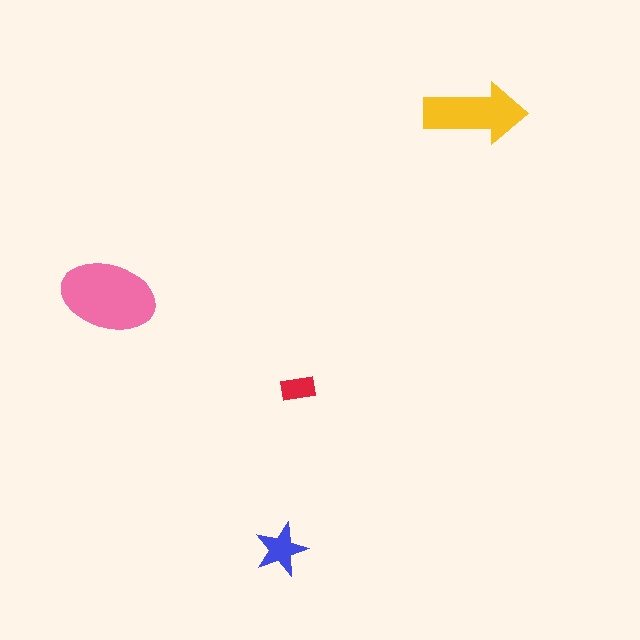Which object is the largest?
The pink ellipse.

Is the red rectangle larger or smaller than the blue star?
Smaller.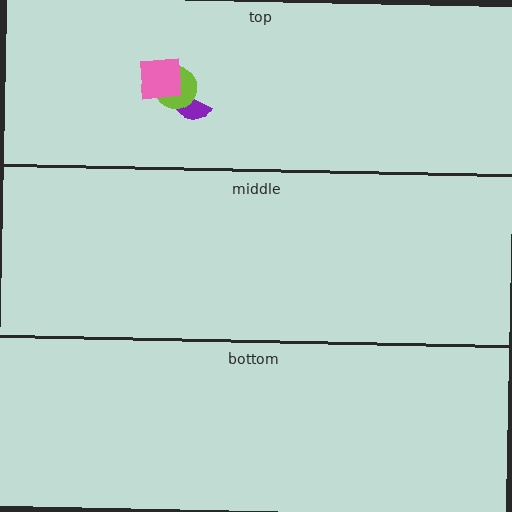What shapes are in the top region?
The purple semicircle, the lime circle, the pink square.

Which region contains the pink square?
The top region.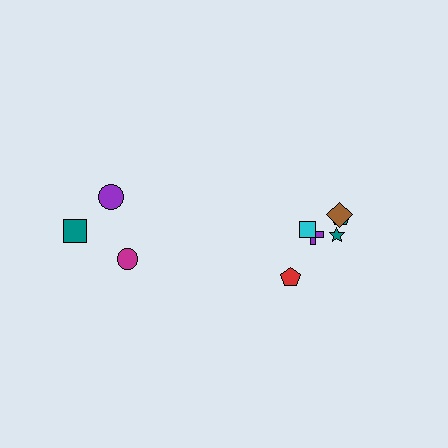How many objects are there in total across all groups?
There are 9 objects.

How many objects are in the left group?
There are 3 objects.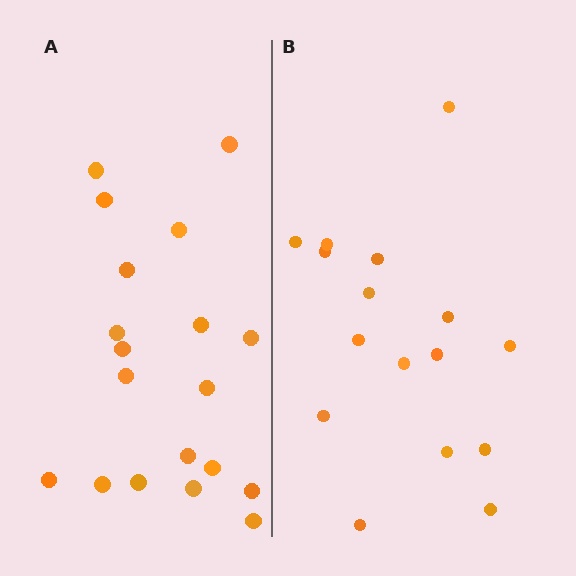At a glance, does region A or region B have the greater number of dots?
Region A (the left region) has more dots.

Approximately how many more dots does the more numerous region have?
Region A has just a few more — roughly 2 or 3 more dots than region B.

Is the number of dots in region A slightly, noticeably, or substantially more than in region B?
Region A has only slightly more — the two regions are fairly close. The ratio is roughly 1.2 to 1.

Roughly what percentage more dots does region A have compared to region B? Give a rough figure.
About 20% more.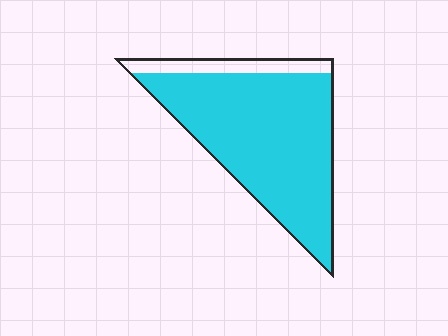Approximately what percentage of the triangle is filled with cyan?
Approximately 85%.